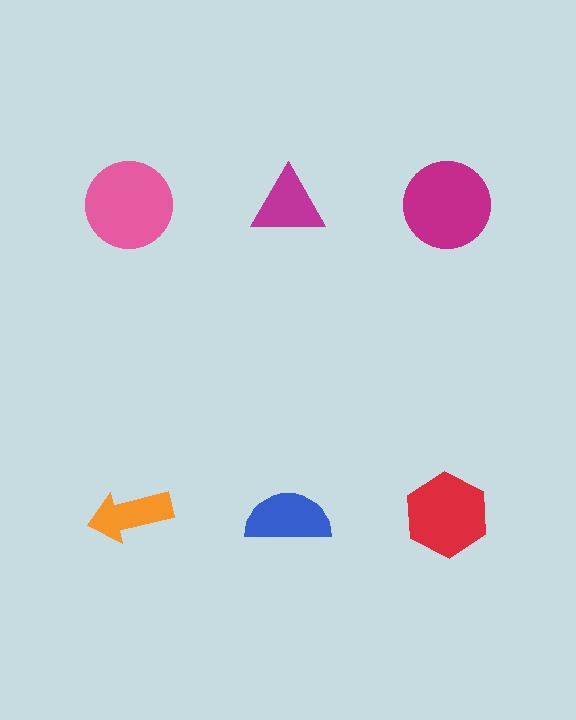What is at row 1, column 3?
A magenta circle.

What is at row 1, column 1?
A pink circle.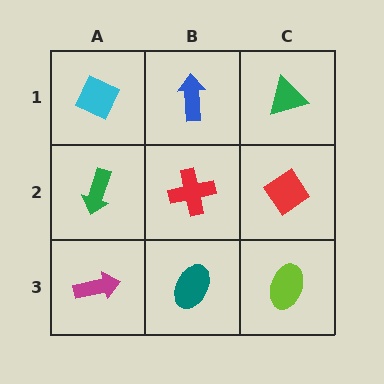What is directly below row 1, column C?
A red diamond.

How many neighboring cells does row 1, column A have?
2.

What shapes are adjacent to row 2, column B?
A blue arrow (row 1, column B), a teal ellipse (row 3, column B), a green arrow (row 2, column A), a red diamond (row 2, column C).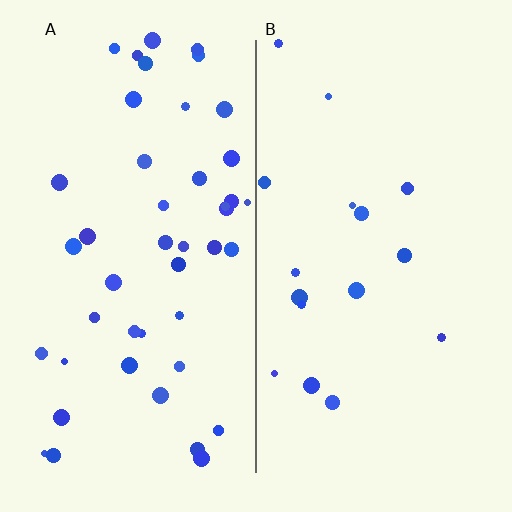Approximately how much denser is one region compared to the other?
Approximately 2.8× — region A over region B.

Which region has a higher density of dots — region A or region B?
A (the left).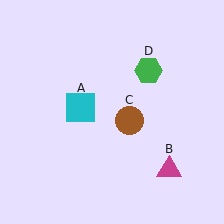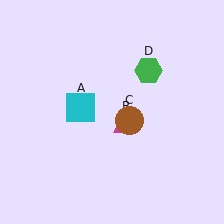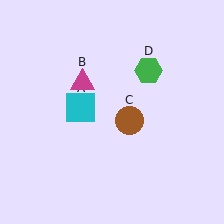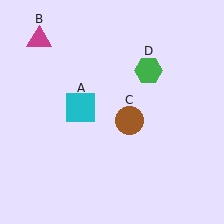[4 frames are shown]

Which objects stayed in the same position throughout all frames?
Cyan square (object A) and brown circle (object C) and green hexagon (object D) remained stationary.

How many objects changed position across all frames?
1 object changed position: magenta triangle (object B).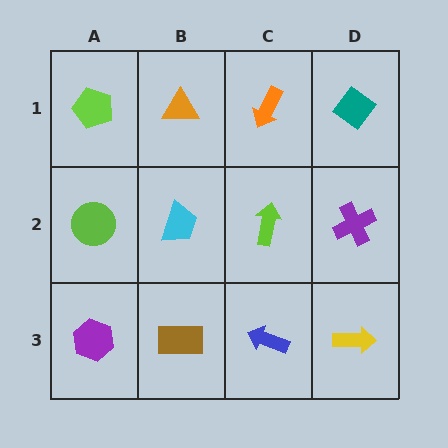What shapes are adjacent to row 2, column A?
A lime pentagon (row 1, column A), a purple hexagon (row 3, column A), a cyan trapezoid (row 2, column B).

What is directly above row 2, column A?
A lime pentagon.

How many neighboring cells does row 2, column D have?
3.